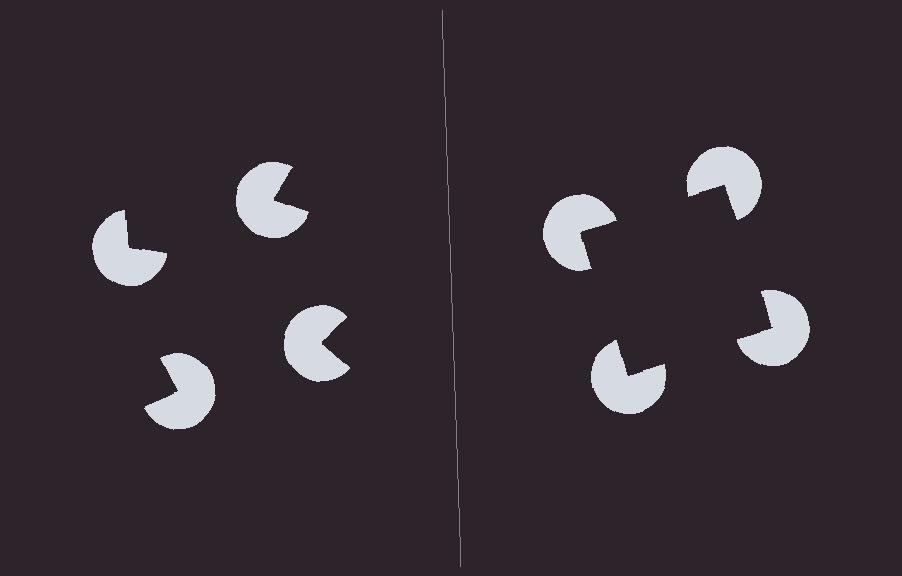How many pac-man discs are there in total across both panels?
8 — 4 on each side.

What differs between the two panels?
The pac-man discs are positioned identically on both sides; only the wedge orientations differ. On the right they align to a square; on the left they are misaligned.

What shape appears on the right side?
An illusory square.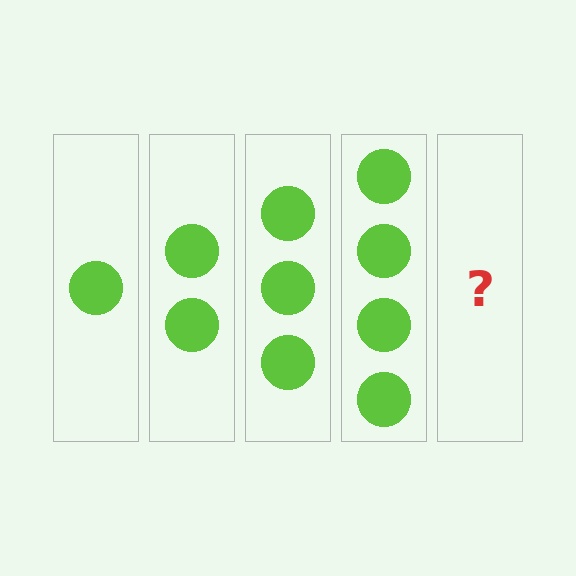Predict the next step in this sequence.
The next step is 5 circles.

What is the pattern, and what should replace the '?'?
The pattern is that each step adds one more circle. The '?' should be 5 circles.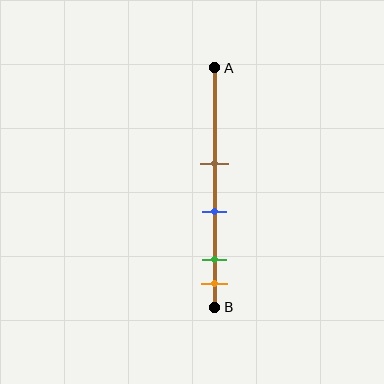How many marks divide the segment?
There are 4 marks dividing the segment.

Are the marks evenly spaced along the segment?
No, the marks are not evenly spaced.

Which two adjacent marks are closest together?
The green and orange marks are the closest adjacent pair.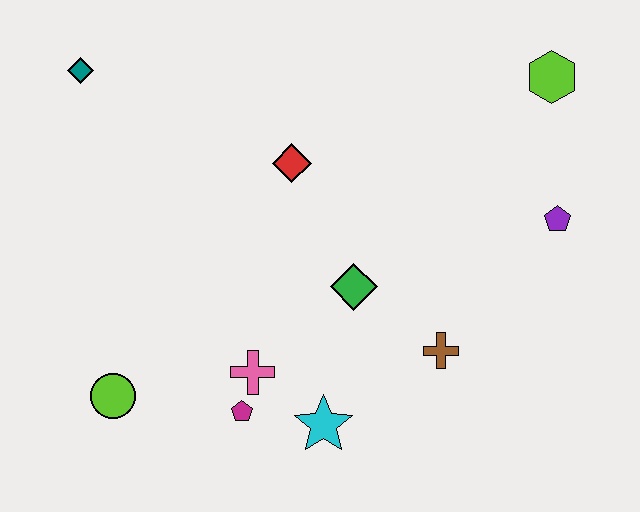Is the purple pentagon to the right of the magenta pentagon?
Yes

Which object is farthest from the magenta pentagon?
The lime hexagon is farthest from the magenta pentagon.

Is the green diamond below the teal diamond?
Yes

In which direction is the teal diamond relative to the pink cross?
The teal diamond is above the pink cross.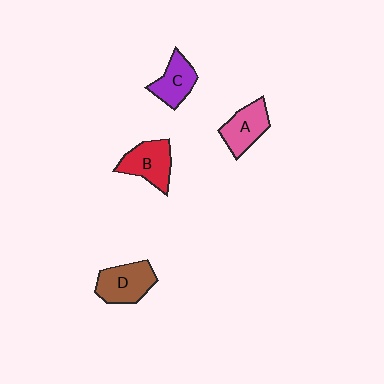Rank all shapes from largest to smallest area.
From largest to smallest: D (brown), B (red), A (pink), C (purple).